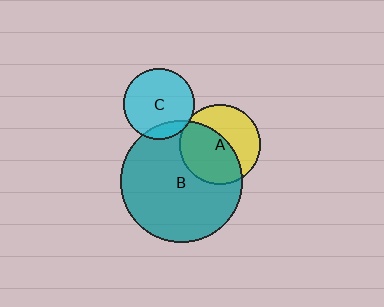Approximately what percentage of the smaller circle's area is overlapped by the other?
Approximately 15%.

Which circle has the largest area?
Circle B (teal).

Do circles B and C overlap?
Yes.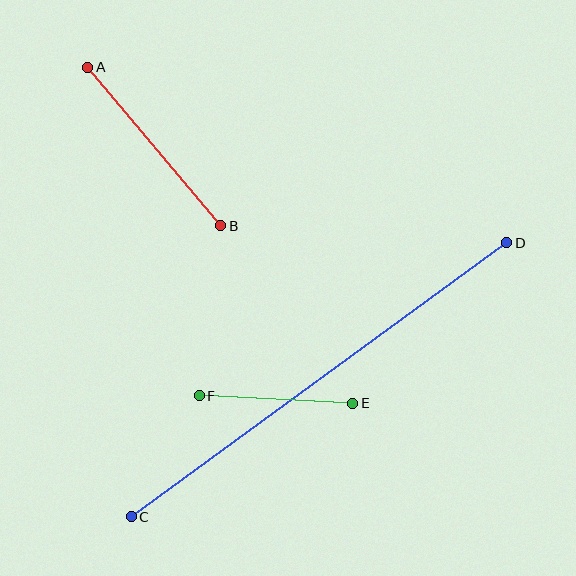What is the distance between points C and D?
The distance is approximately 465 pixels.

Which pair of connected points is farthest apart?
Points C and D are farthest apart.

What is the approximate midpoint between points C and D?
The midpoint is at approximately (319, 380) pixels.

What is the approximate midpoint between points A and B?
The midpoint is at approximately (154, 146) pixels.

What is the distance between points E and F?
The distance is approximately 154 pixels.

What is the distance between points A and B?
The distance is approximately 207 pixels.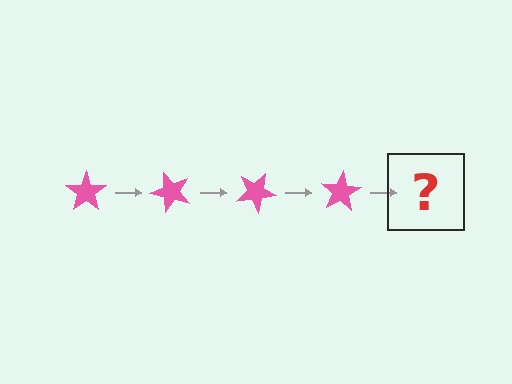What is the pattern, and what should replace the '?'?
The pattern is that the star rotates 50 degrees each step. The '?' should be a pink star rotated 200 degrees.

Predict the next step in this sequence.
The next step is a pink star rotated 200 degrees.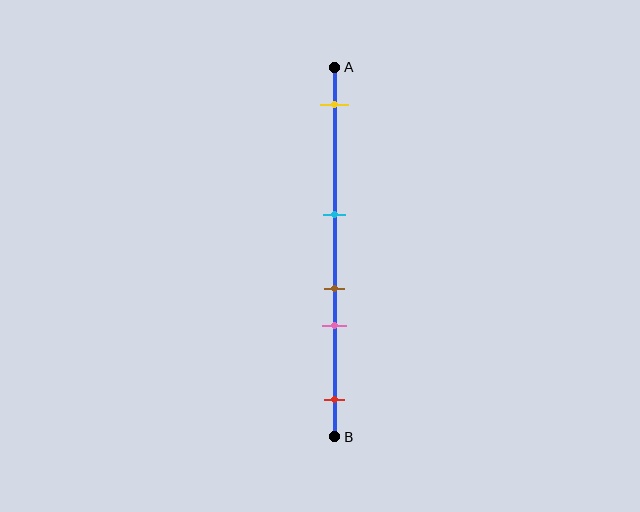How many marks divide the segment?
There are 5 marks dividing the segment.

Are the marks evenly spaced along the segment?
No, the marks are not evenly spaced.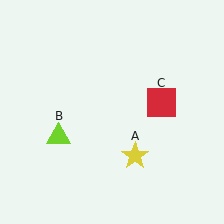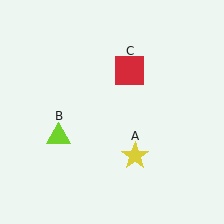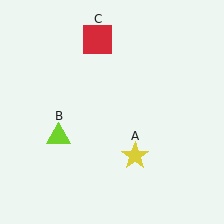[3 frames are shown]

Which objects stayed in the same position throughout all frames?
Yellow star (object A) and lime triangle (object B) remained stationary.